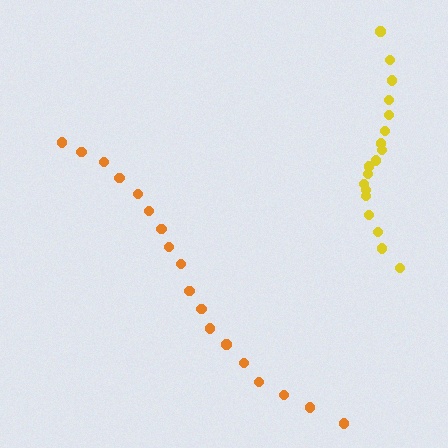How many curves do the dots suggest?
There are 2 distinct paths.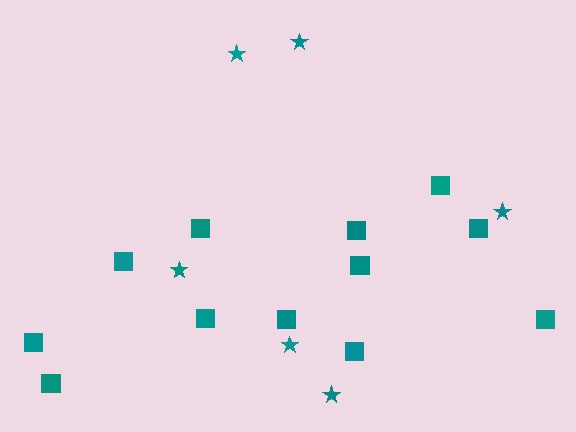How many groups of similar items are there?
There are 2 groups: one group of squares (12) and one group of stars (6).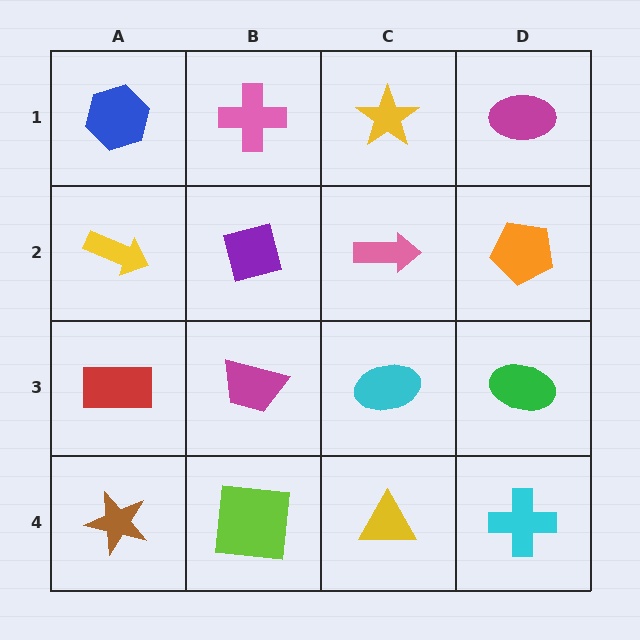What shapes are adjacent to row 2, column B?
A pink cross (row 1, column B), a magenta trapezoid (row 3, column B), a yellow arrow (row 2, column A), a pink arrow (row 2, column C).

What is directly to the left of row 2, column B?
A yellow arrow.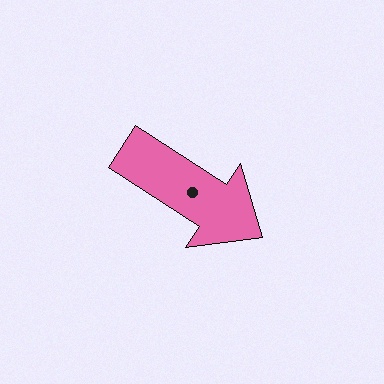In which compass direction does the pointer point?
Southeast.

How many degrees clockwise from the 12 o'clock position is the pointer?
Approximately 123 degrees.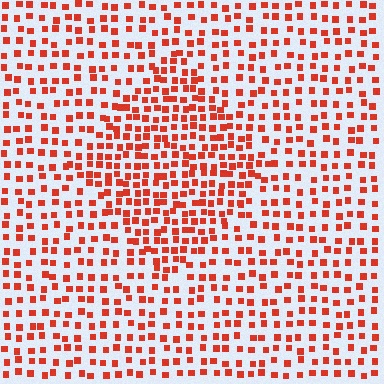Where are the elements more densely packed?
The elements are more densely packed inside the diamond boundary.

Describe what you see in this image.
The image contains small red elements arranged at two different densities. A diamond-shaped region is visible where the elements are more densely packed than the surrounding area.